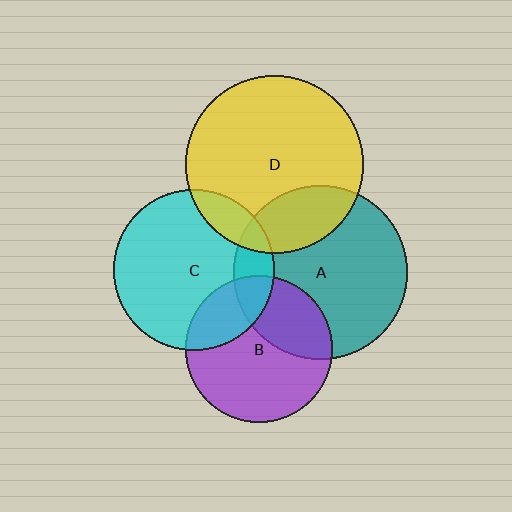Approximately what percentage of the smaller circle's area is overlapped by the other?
Approximately 25%.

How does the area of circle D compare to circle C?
Approximately 1.2 times.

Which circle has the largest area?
Circle D (yellow).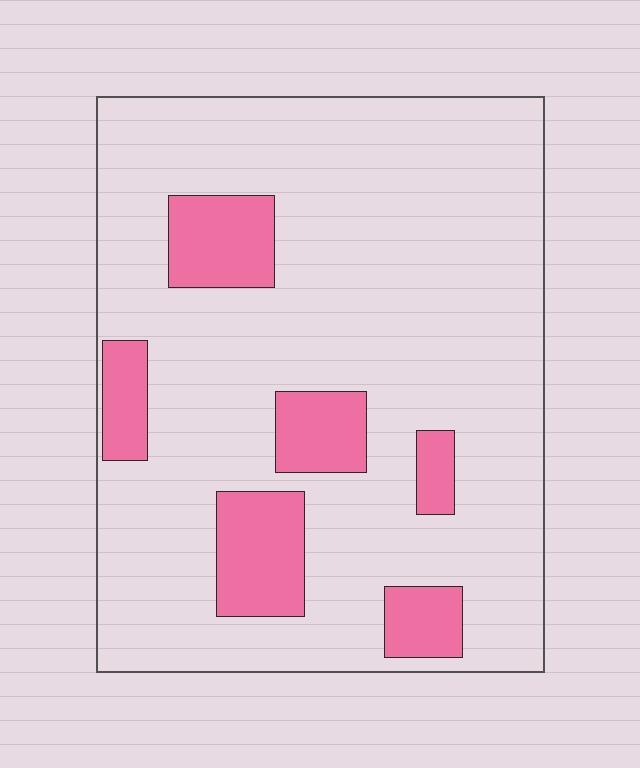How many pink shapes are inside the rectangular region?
6.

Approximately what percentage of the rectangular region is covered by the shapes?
Approximately 15%.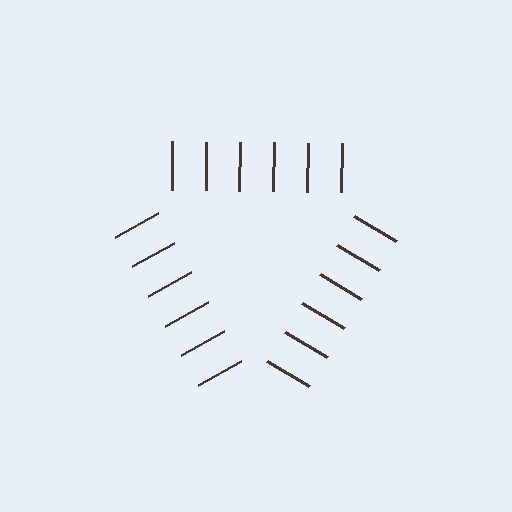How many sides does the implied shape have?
3 sides — the line-ends trace a triangle.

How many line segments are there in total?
18 — 6 along each of the 3 edges.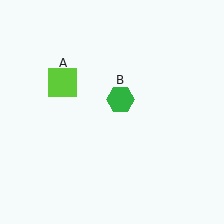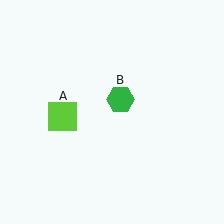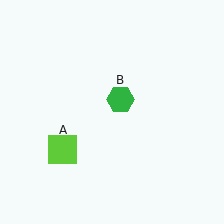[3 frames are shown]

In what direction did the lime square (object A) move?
The lime square (object A) moved down.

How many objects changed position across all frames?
1 object changed position: lime square (object A).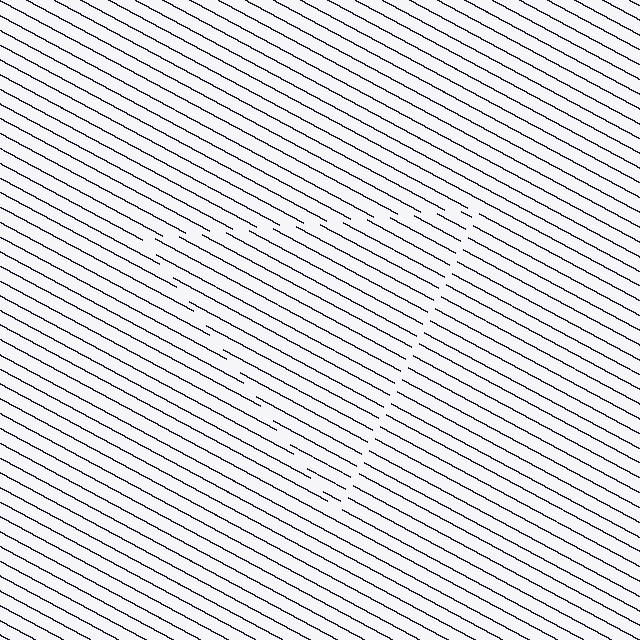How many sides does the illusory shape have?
3 sides — the line-ends trace a triangle.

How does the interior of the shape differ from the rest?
The interior of the shape contains the same grating, shifted by half a period — the contour is defined by the phase discontinuity where line-ends from the inner and outer gratings abut.